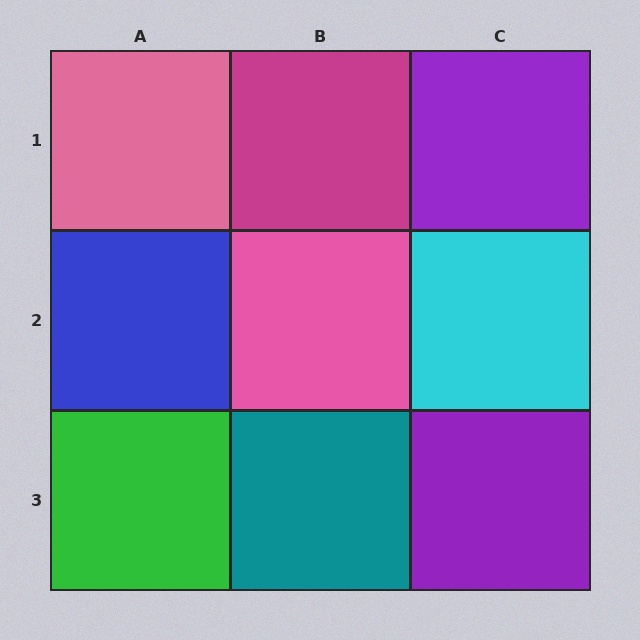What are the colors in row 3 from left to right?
Green, teal, purple.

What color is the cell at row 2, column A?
Blue.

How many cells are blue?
1 cell is blue.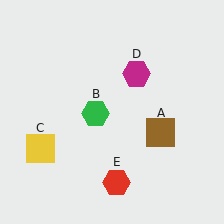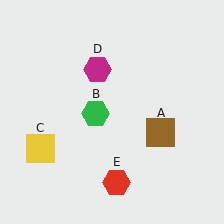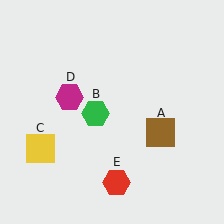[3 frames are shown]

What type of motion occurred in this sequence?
The magenta hexagon (object D) rotated counterclockwise around the center of the scene.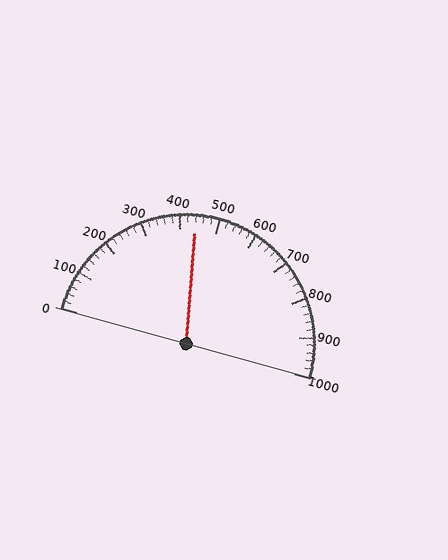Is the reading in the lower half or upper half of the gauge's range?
The reading is in the lower half of the range (0 to 1000).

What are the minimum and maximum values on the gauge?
The gauge ranges from 0 to 1000.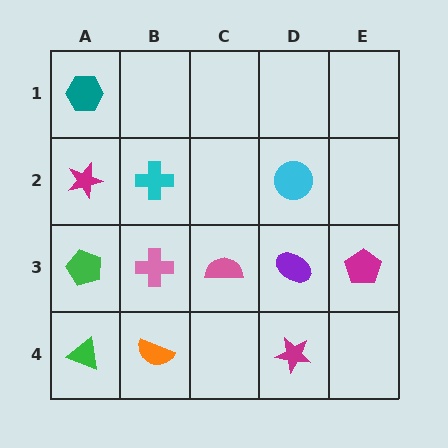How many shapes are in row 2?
3 shapes.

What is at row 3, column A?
A green pentagon.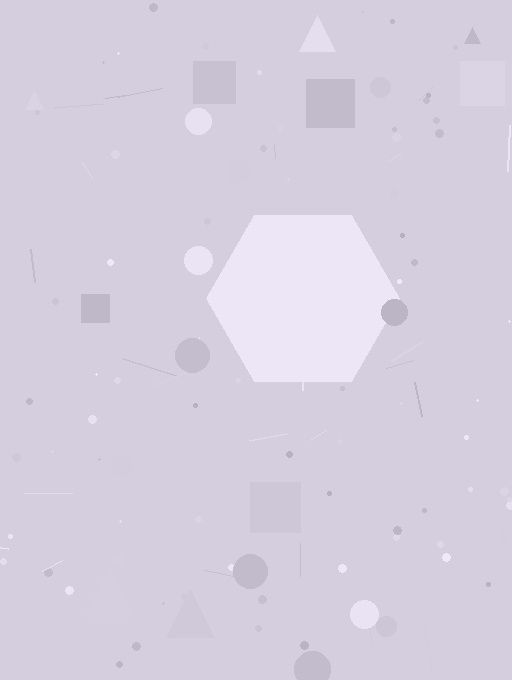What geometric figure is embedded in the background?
A hexagon is embedded in the background.